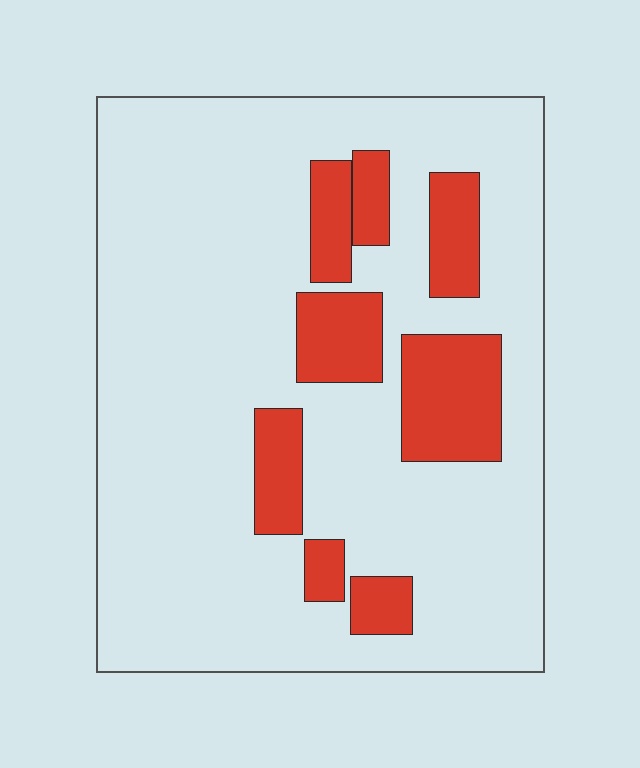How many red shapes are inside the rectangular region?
8.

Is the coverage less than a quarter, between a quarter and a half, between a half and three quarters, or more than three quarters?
Less than a quarter.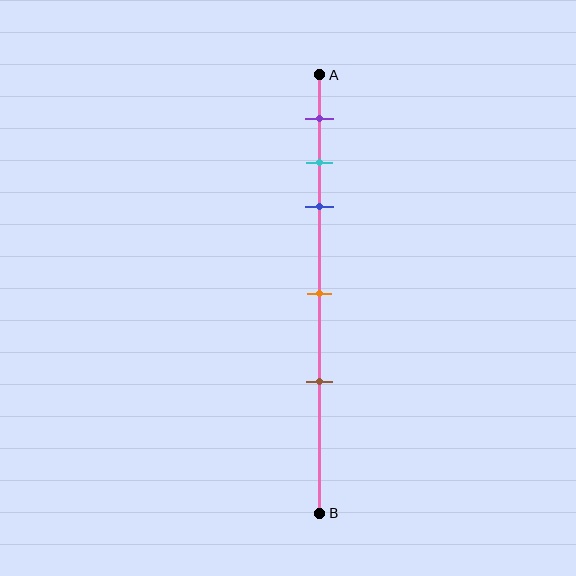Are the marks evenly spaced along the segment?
No, the marks are not evenly spaced.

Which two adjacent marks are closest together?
The cyan and blue marks are the closest adjacent pair.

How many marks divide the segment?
There are 5 marks dividing the segment.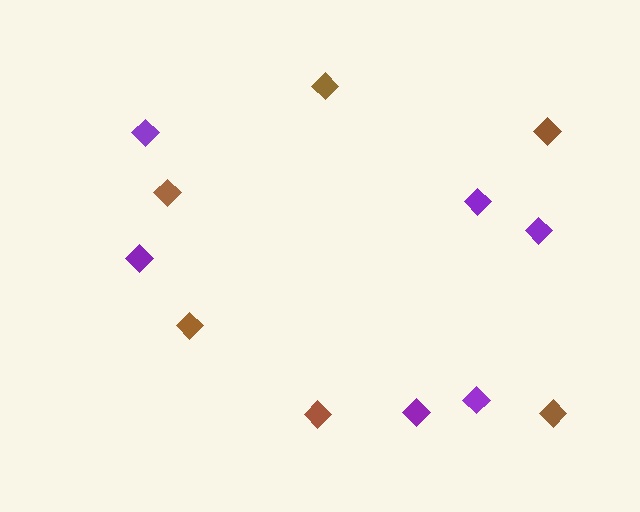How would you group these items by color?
There are 2 groups: one group of brown diamonds (6) and one group of purple diamonds (6).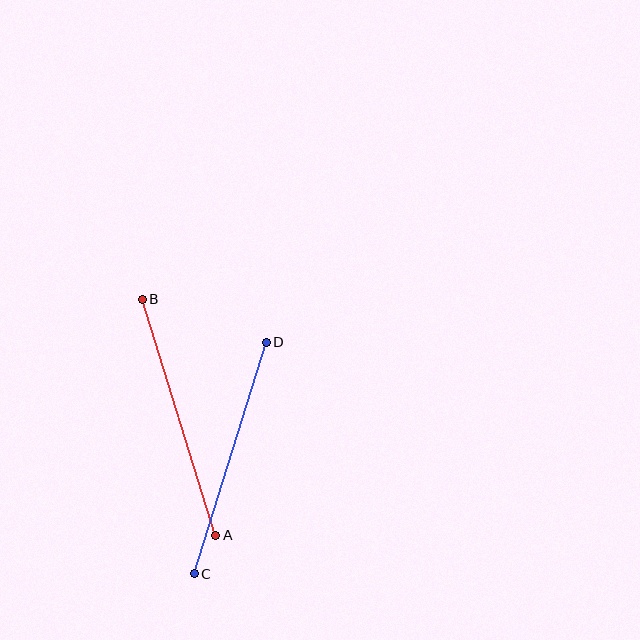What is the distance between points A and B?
The distance is approximately 247 pixels.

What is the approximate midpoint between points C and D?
The midpoint is at approximately (230, 458) pixels.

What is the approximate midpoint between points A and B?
The midpoint is at approximately (179, 417) pixels.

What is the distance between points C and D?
The distance is approximately 242 pixels.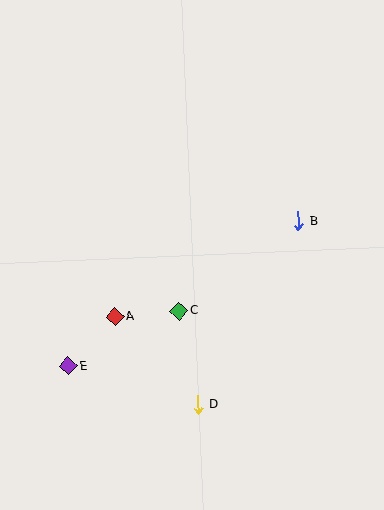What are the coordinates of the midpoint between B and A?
The midpoint between B and A is at (207, 269).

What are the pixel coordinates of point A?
Point A is at (115, 317).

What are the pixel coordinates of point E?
Point E is at (68, 366).